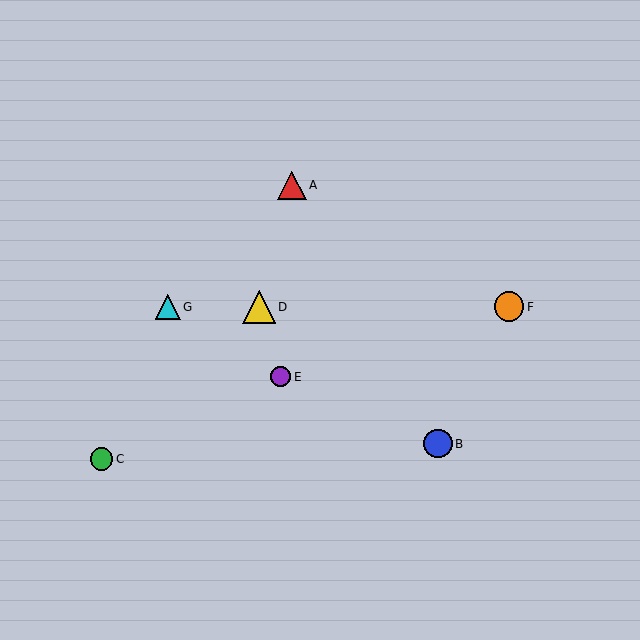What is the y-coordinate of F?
Object F is at y≈307.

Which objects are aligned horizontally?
Objects D, F, G are aligned horizontally.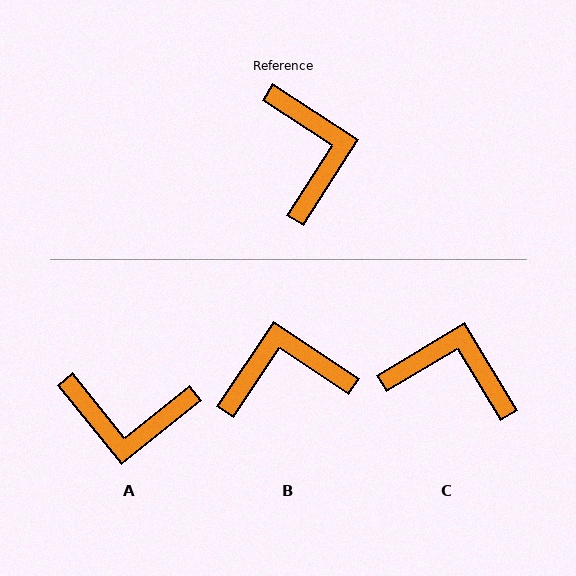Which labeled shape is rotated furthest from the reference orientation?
A, about 108 degrees away.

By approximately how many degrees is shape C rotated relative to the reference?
Approximately 64 degrees counter-clockwise.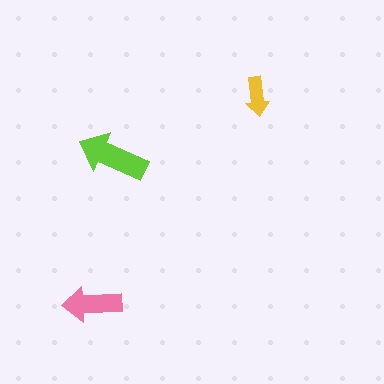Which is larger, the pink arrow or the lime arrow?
The lime one.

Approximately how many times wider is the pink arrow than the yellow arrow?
About 1.5 times wider.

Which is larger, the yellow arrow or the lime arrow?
The lime one.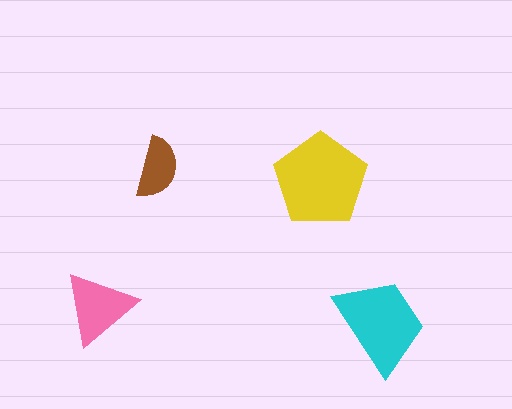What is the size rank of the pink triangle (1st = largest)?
3rd.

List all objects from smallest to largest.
The brown semicircle, the pink triangle, the cyan trapezoid, the yellow pentagon.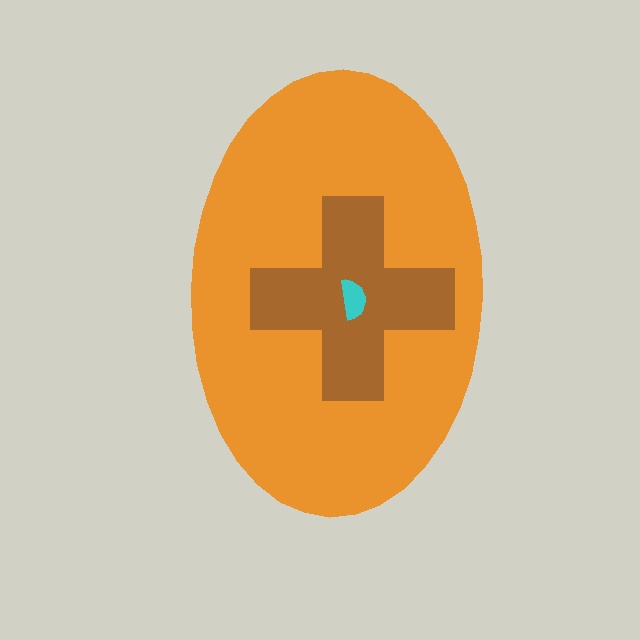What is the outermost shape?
The orange ellipse.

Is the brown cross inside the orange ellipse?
Yes.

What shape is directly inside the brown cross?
The cyan semicircle.